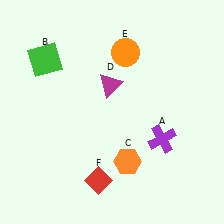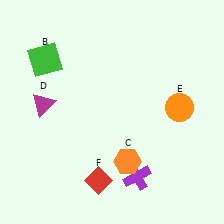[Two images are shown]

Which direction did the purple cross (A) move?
The purple cross (A) moved down.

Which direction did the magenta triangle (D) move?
The magenta triangle (D) moved left.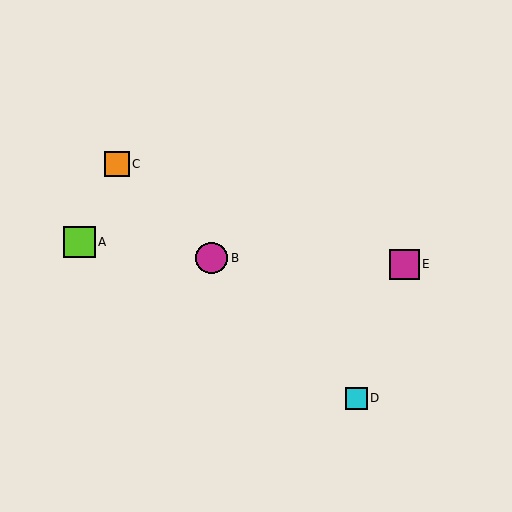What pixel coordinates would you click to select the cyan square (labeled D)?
Click at (356, 398) to select the cyan square D.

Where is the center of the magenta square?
The center of the magenta square is at (404, 264).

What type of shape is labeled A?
Shape A is a lime square.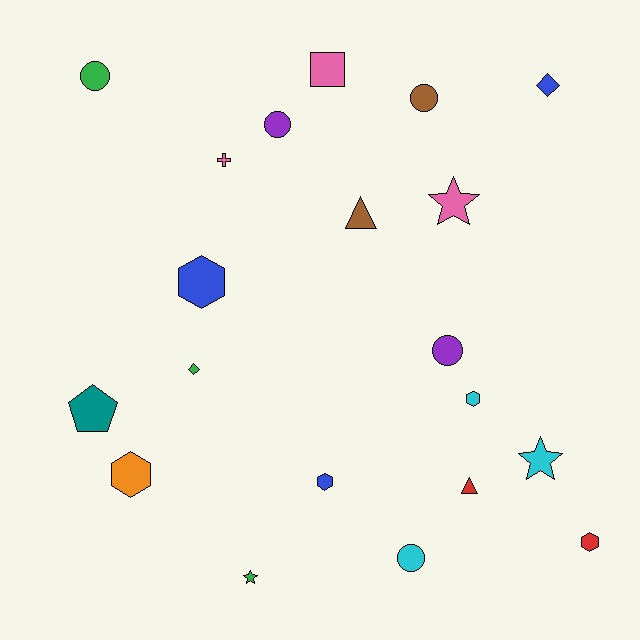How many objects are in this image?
There are 20 objects.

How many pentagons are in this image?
There is 1 pentagon.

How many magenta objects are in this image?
There are no magenta objects.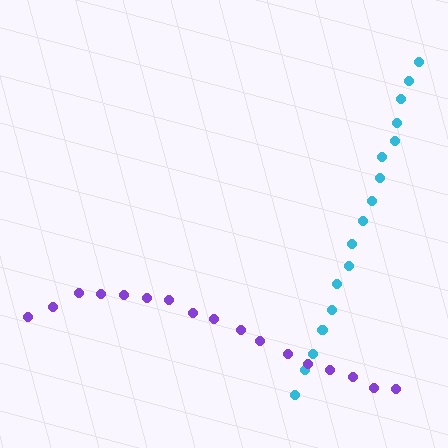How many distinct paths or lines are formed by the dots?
There are 2 distinct paths.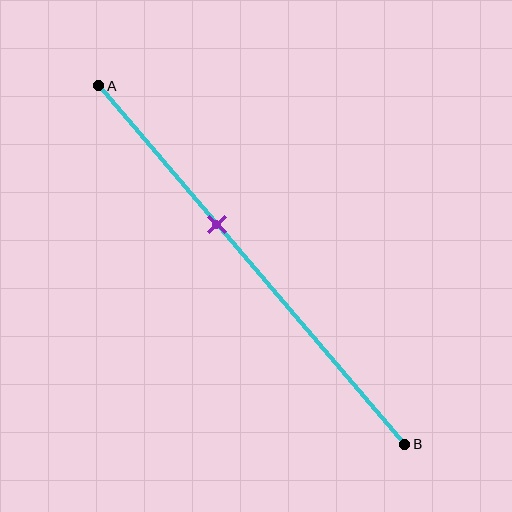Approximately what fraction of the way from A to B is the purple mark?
The purple mark is approximately 40% of the way from A to B.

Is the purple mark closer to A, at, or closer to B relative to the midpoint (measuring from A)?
The purple mark is closer to point A than the midpoint of segment AB.